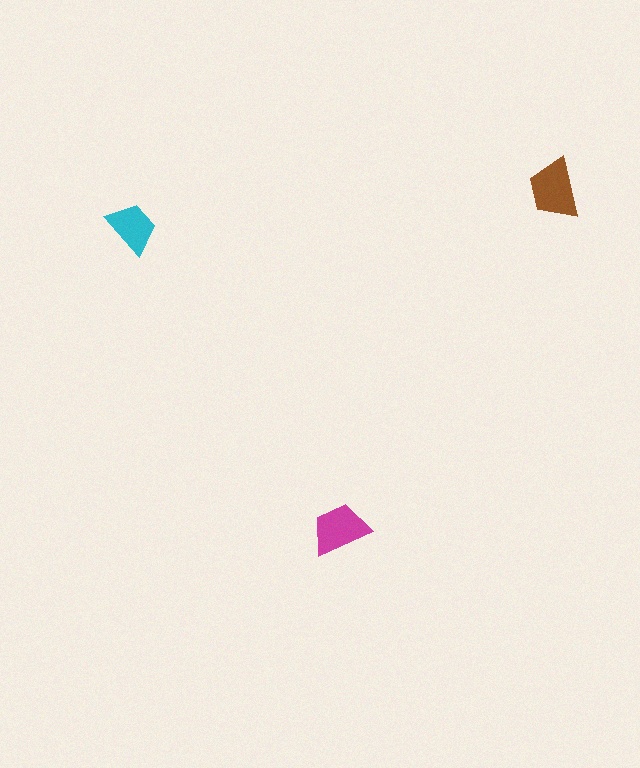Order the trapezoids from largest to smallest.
the brown one, the magenta one, the cyan one.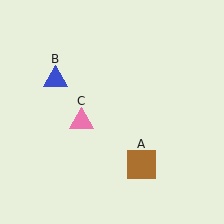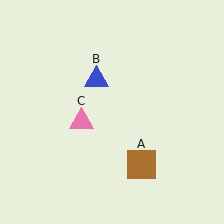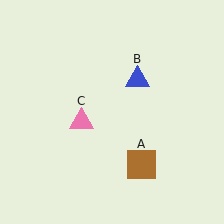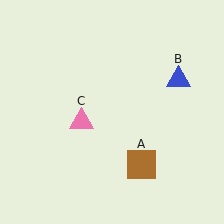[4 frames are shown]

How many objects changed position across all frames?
1 object changed position: blue triangle (object B).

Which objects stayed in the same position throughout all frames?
Brown square (object A) and pink triangle (object C) remained stationary.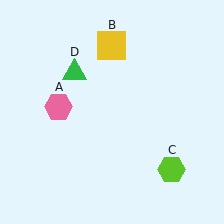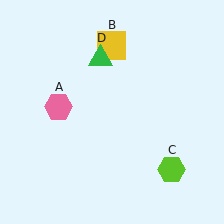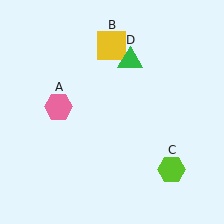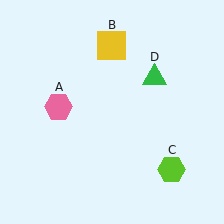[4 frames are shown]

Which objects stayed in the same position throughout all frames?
Pink hexagon (object A) and yellow square (object B) and lime hexagon (object C) remained stationary.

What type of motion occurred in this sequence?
The green triangle (object D) rotated clockwise around the center of the scene.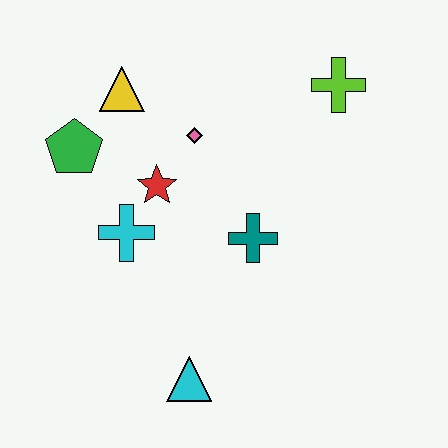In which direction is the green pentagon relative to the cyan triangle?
The green pentagon is above the cyan triangle.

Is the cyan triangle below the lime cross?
Yes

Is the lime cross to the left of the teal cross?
No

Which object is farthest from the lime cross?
The cyan triangle is farthest from the lime cross.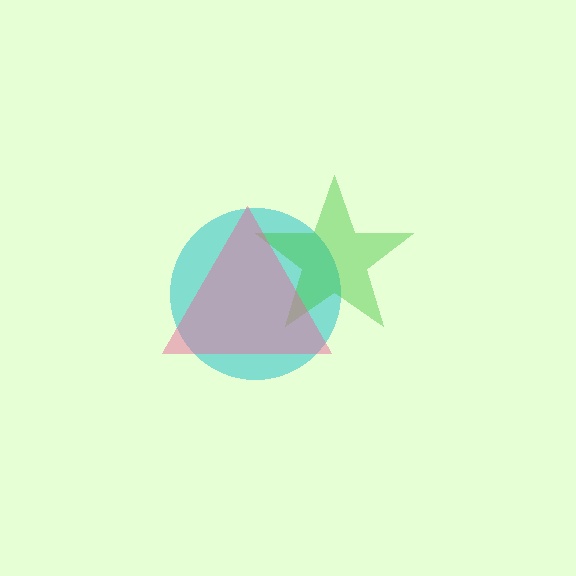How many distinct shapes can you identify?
There are 3 distinct shapes: a cyan circle, a green star, a pink triangle.